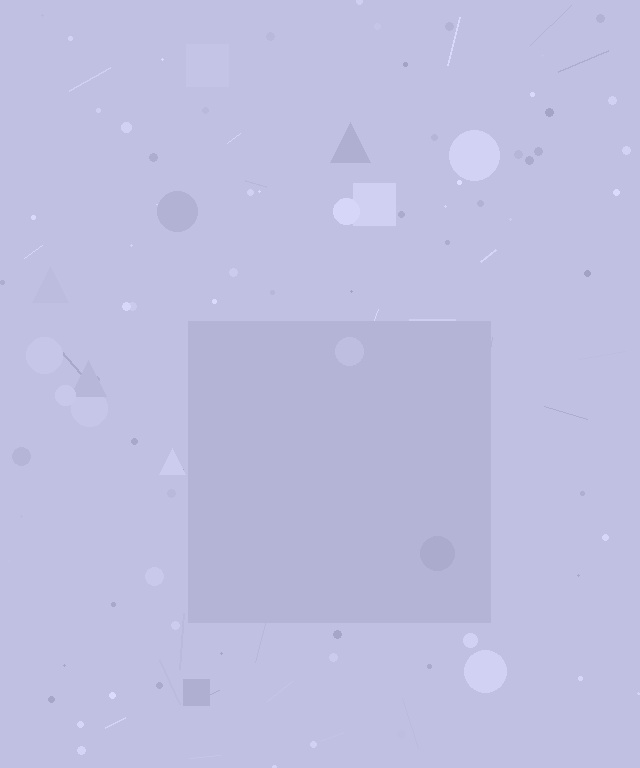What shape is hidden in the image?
A square is hidden in the image.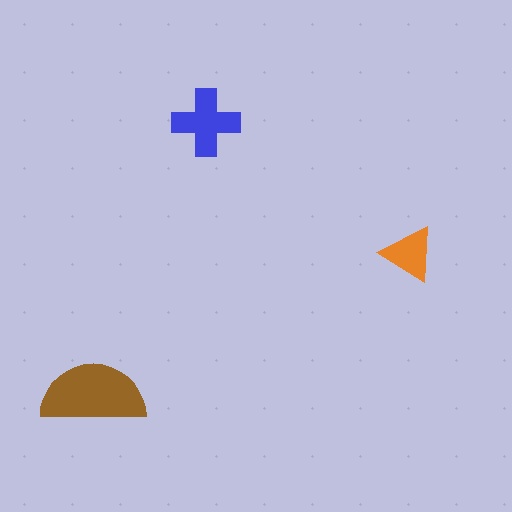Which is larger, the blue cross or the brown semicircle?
The brown semicircle.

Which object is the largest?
The brown semicircle.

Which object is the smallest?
The orange triangle.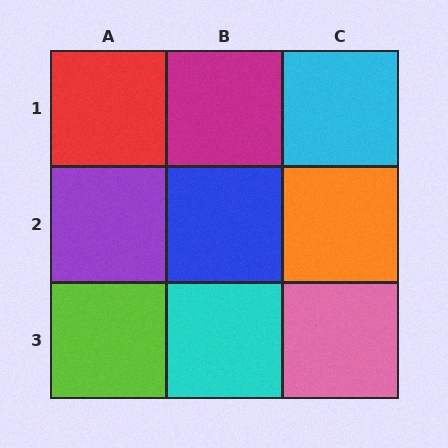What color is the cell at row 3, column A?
Lime.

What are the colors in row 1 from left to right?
Red, magenta, cyan.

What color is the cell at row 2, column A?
Purple.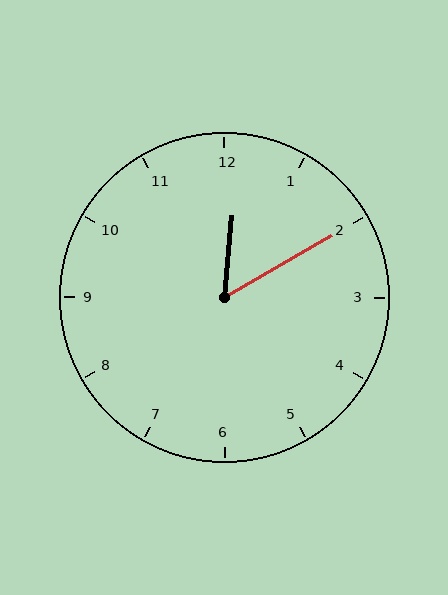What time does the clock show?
12:10.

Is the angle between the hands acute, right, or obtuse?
It is acute.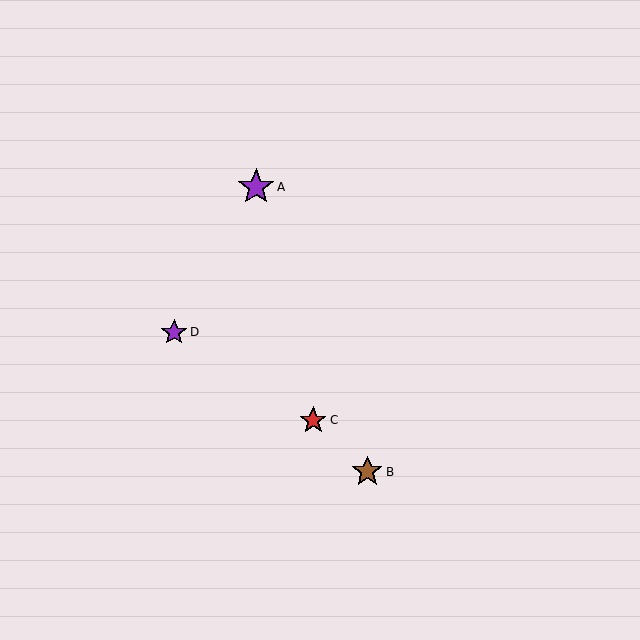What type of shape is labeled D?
Shape D is a purple star.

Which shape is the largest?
The purple star (labeled A) is the largest.